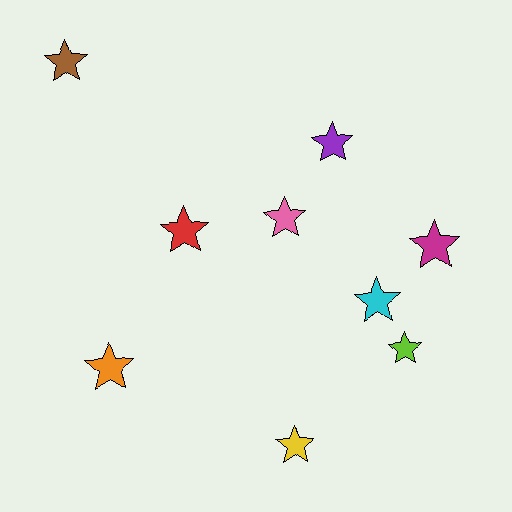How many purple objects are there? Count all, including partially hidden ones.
There is 1 purple object.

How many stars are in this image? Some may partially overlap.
There are 9 stars.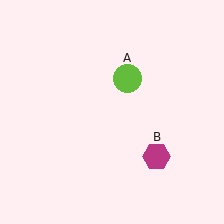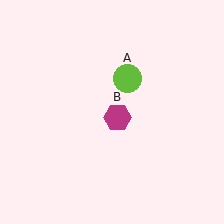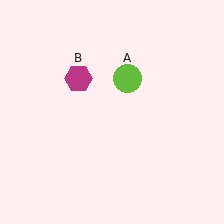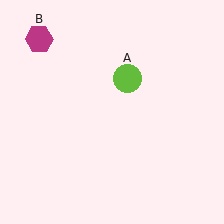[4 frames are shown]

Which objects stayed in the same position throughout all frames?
Lime circle (object A) remained stationary.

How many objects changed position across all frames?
1 object changed position: magenta hexagon (object B).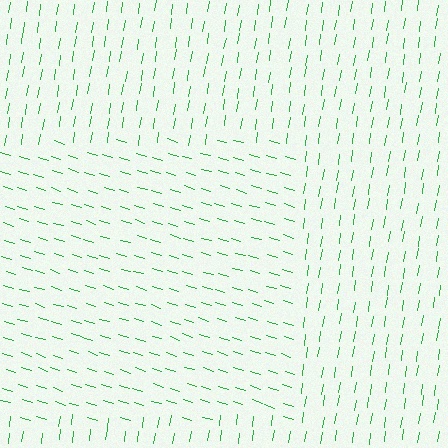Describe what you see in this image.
The image is filled with small green line segments. A rectangle region in the image has lines oriented differently from the surrounding lines, creating a visible texture boundary.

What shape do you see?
I see a rectangle.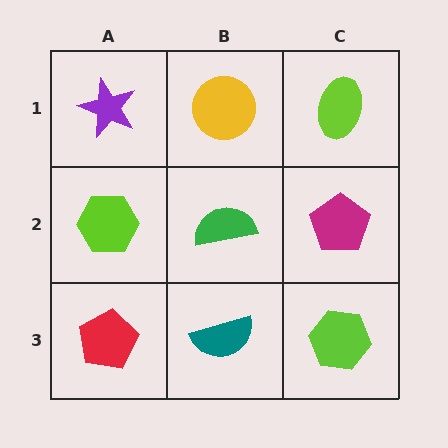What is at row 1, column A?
A purple star.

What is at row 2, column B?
A green semicircle.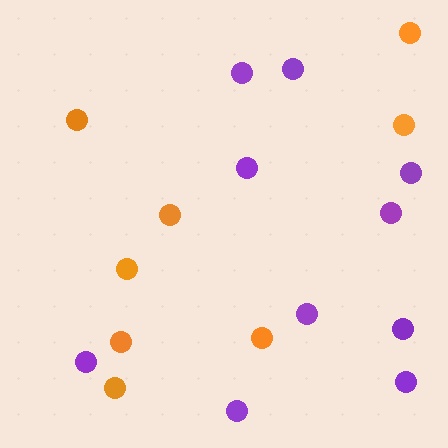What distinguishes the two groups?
There are 2 groups: one group of orange circles (8) and one group of purple circles (10).